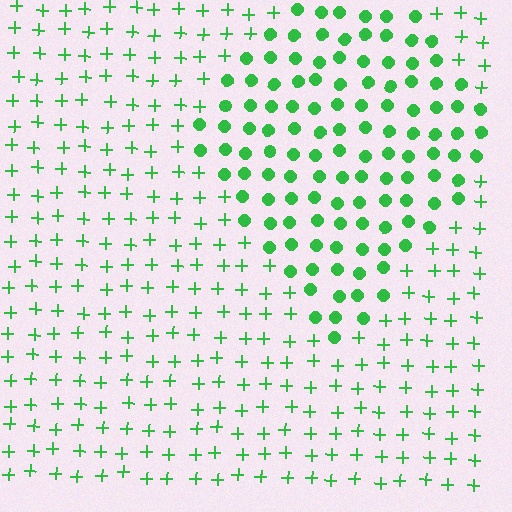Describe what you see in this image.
The image is filled with small green elements arranged in a uniform grid. A diamond-shaped region contains circles, while the surrounding area contains plus signs. The boundary is defined purely by the change in element shape.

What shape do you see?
I see a diamond.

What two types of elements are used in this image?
The image uses circles inside the diamond region and plus signs outside it.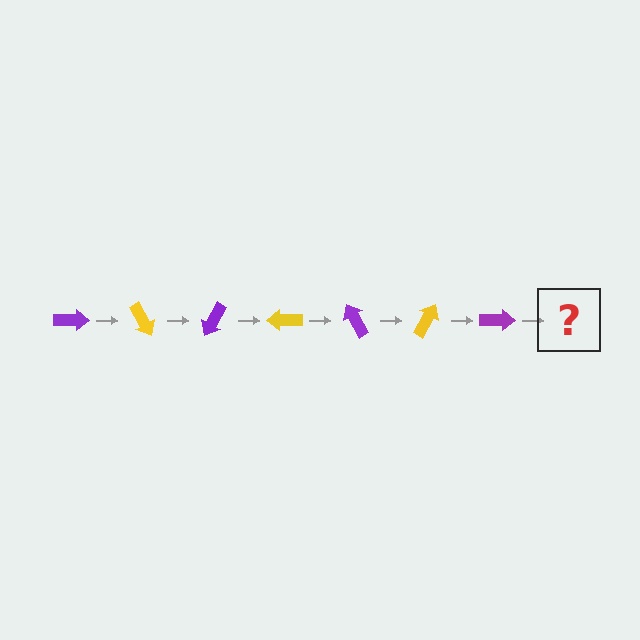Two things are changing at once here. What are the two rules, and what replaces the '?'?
The two rules are that it rotates 60 degrees each step and the color cycles through purple and yellow. The '?' should be a yellow arrow, rotated 420 degrees from the start.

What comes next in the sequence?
The next element should be a yellow arrow, rotated 420 degrees from the start.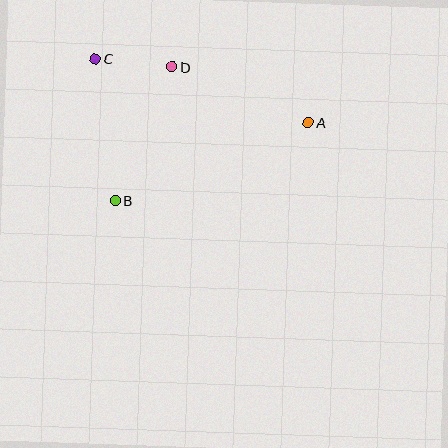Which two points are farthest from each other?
Points A and C are farthest from each other.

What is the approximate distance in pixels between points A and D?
The distance between A and D is approximately 147 pixels.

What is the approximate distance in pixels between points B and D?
The distance between B and D is approximately 145 pixels.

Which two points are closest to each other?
Points C and D are closest to each other.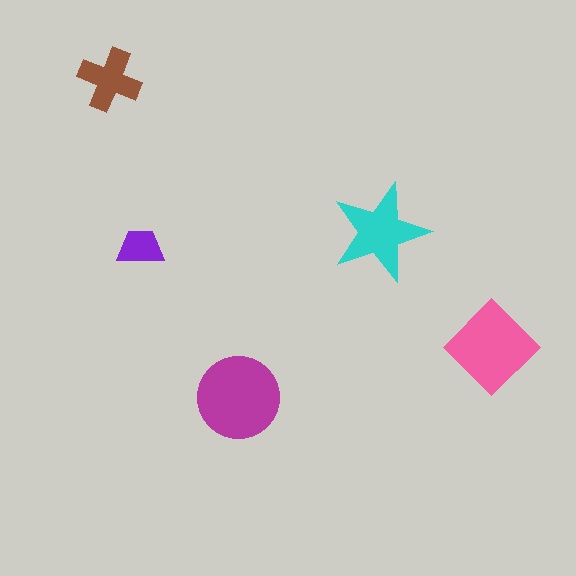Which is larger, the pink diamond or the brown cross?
The pink diamond.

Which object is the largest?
The magenta circle.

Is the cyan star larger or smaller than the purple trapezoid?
Larger.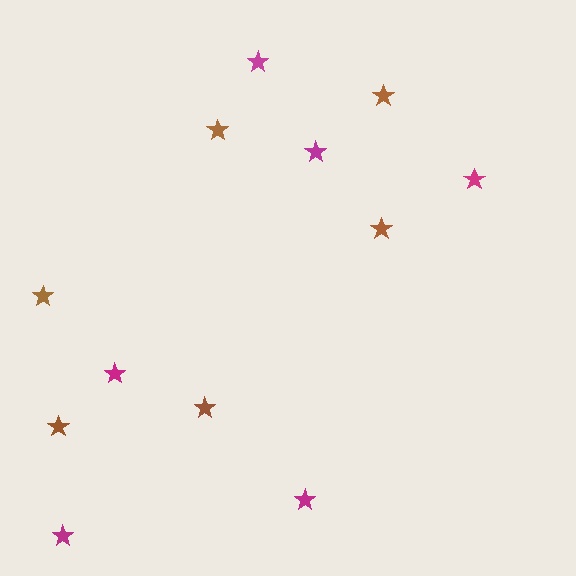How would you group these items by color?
There are 2 groups: one group of magenta stars (6) and one group of brown stars (6).